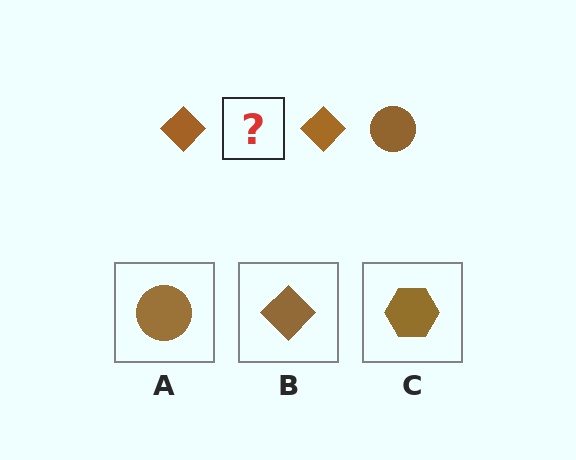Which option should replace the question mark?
Option A.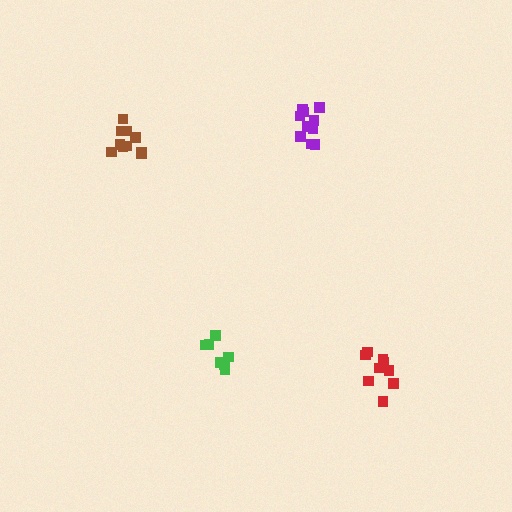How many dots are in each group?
Group 1: 9 dots, Group 2: 7 dots, Group 3: 11 dots, Group 4: 10 dots (37 total).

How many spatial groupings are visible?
There are 4 spatial groupings.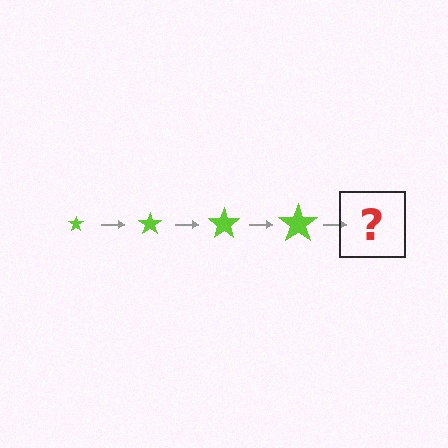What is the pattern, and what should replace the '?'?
The pattern is that the star gets progressively larger each step. The '?' should be a lime star, larger than the previous one.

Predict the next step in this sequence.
The next step is a lime star, larger than the previous one.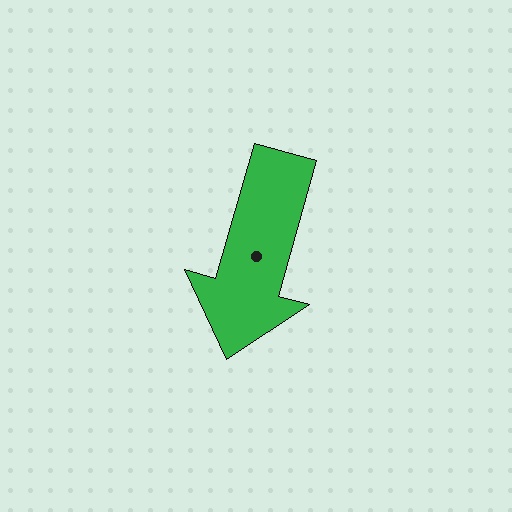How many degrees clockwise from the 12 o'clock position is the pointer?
Approximately 196 degrees.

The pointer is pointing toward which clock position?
Roughly 7 o'clock.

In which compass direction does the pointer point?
South.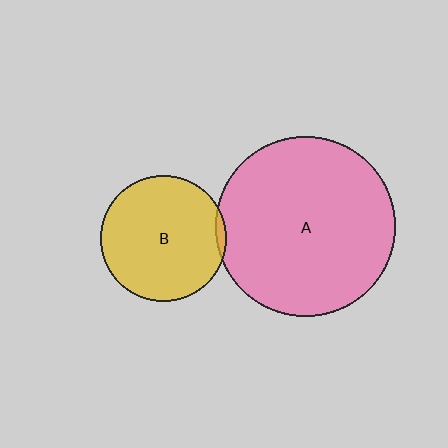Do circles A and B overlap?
Yes.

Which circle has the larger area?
Circle A (pink).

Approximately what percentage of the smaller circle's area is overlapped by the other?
Approximately 5%.